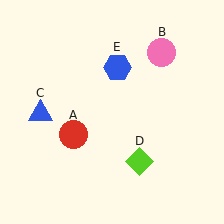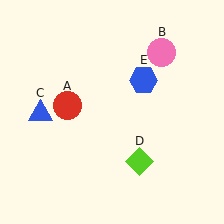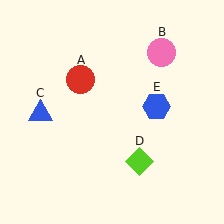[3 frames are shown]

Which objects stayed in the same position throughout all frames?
Pink circle (object B) and blue triangle (object C) and lime diamond (object D) remained stationary.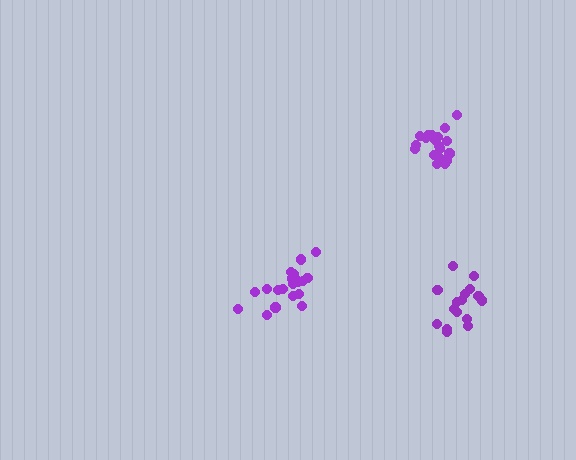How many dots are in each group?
Group 1: 20 dots, Group 2: 19 dots, Group 3: 16 dots (55 total).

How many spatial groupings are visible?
There are 3 spatial groupings.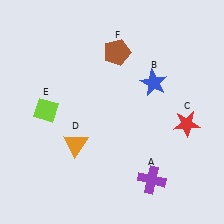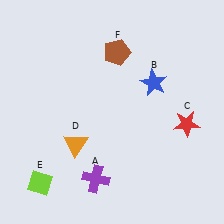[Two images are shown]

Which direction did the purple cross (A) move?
The purple cross (A) moved left.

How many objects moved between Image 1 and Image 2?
2 objects moved between the two images.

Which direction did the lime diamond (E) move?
The lime diamond (E) moved down.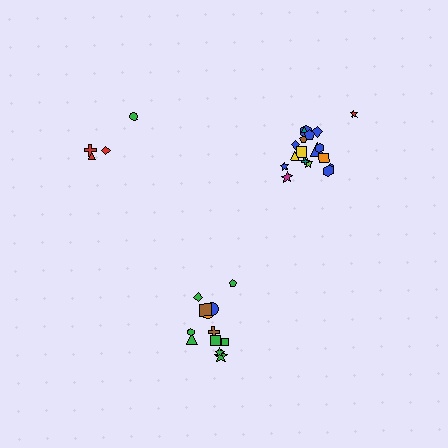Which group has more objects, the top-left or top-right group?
The top-right group.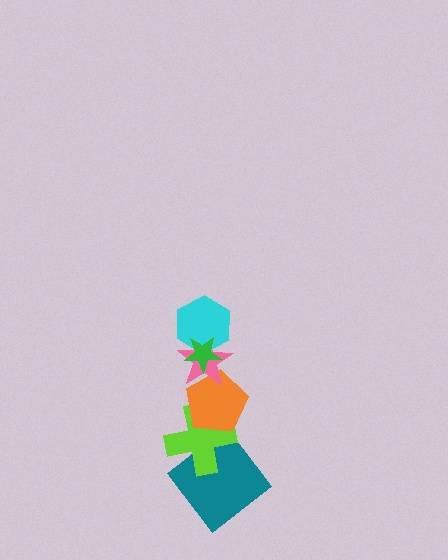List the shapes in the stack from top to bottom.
From top to bottom: the green star, the cyan hexagon, the pink star, the orange pentagon, the lime cross, the teal diamond.